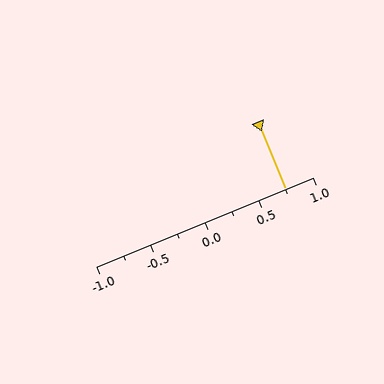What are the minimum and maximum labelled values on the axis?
The axis runs from -1.0 to 1.0.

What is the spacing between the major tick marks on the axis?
The major ticks are spaced 0.5 apart.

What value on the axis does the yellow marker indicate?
The marker indicates approximately 0.75.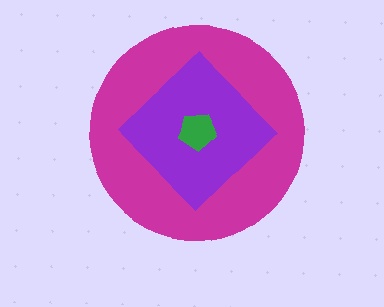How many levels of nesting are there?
3.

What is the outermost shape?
The magenta circle.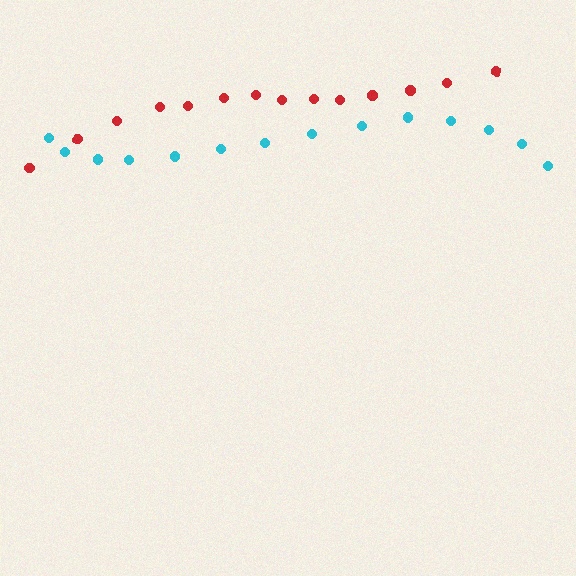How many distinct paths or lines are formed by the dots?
There are 2 distinct paths.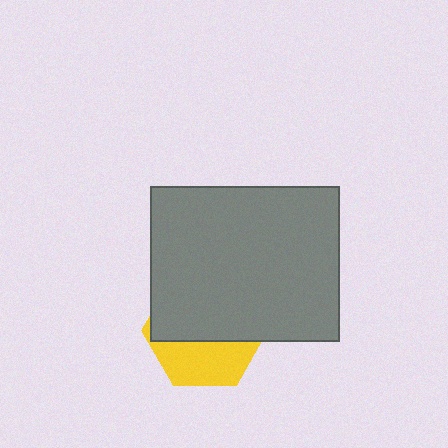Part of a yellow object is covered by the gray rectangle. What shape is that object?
It is a hexagon.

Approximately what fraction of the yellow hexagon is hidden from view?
Roughly 61% of the yellow hexagon is hidden behind the gray rectangle.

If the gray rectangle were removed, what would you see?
You would see the complete yellow hexagon.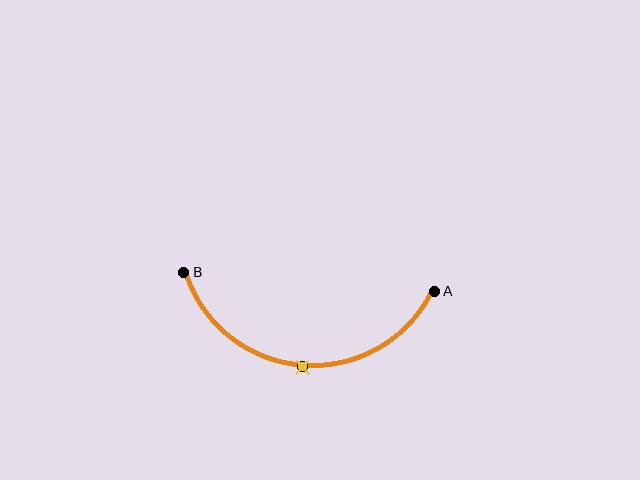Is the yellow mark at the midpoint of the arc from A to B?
Yes. The yellow mark lies on the arc at equal arc-length from both A and B — it is the arc midpoint.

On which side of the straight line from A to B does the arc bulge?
The arc bulges below the straight line connecting A and B.